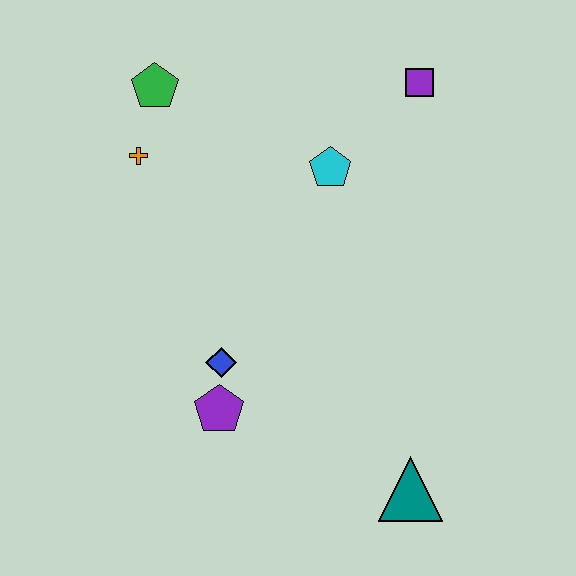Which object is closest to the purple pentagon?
The blue diamond is closest to the purple pentagon.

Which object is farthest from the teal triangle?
The green pentagon is farthest from the teal triangle.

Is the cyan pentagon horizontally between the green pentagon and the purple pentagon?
No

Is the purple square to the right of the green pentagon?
Yes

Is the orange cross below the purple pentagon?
No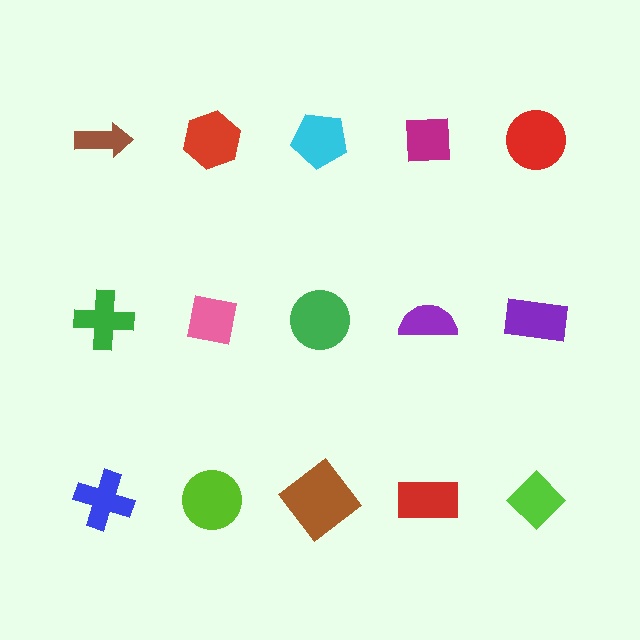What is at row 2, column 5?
A purple rectangle.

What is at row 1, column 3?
A cyan pentagon.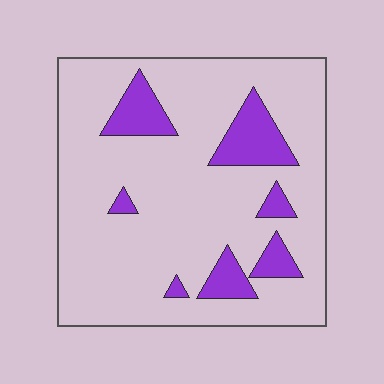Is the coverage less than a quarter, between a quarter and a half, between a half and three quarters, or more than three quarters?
Less than a quarter.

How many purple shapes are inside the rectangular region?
7.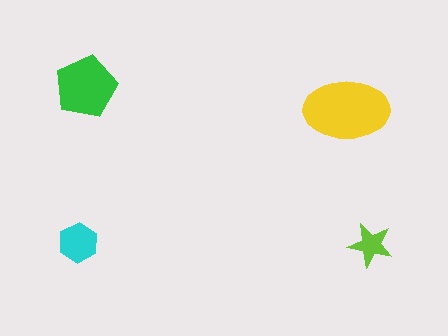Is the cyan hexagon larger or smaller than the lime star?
Larger.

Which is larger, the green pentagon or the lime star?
The green pentagon.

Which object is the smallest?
The lime star.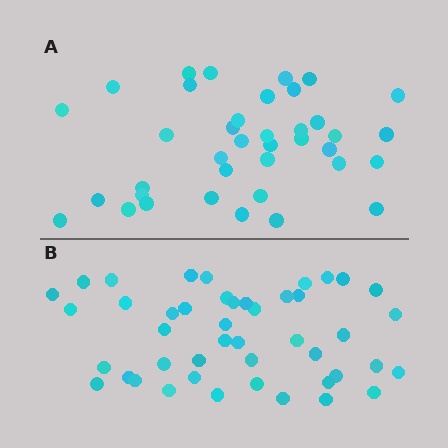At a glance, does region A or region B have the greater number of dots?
Region B (the bottom region) has more dots.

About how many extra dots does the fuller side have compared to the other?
Region B has roughly 8 or so more dots than region A.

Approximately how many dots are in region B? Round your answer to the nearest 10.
About 40 dots. (The exact count is 45, which rounds to 40.)